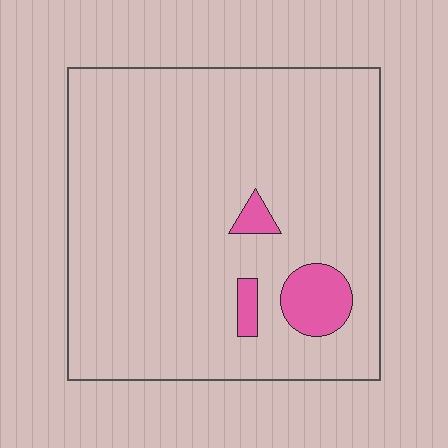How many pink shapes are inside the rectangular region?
3.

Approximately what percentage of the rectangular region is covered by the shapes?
Approximately 5%.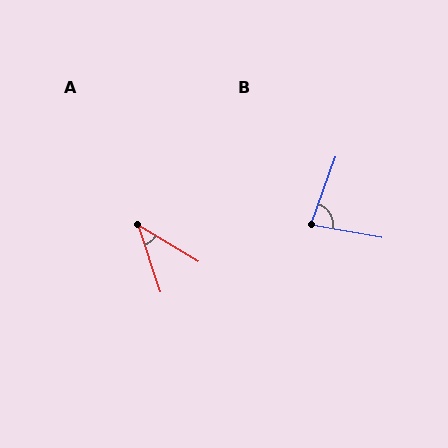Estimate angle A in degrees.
Approximately 40 degrees.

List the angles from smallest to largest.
A (40°), B (80°).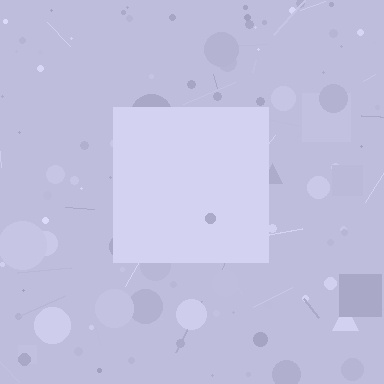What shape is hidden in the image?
A square is hidden in the image.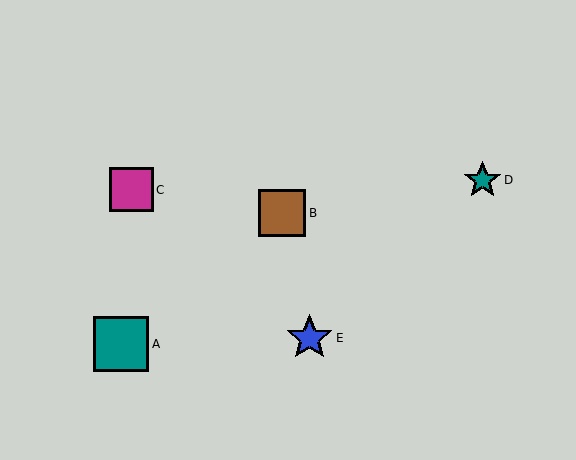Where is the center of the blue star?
The center of the blue star is at (310, 338).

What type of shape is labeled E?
Shape E is a blue star.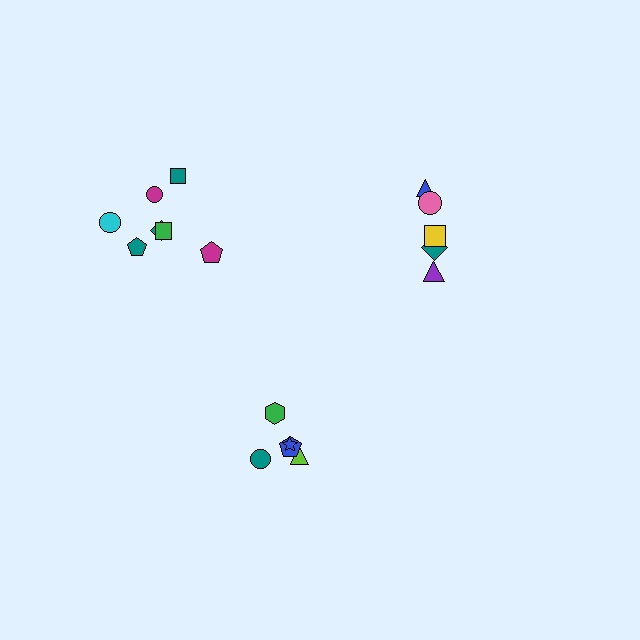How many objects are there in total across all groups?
There are 17 objects.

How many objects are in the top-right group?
There are 5 objects.